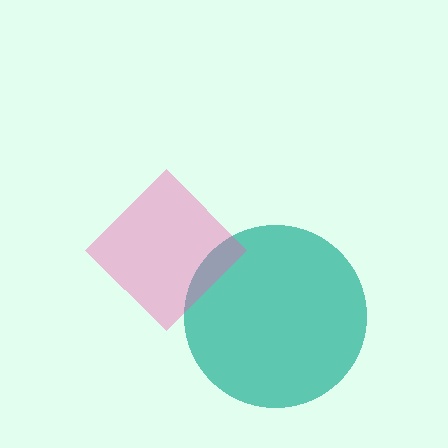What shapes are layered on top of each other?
The layered shapes are: a teal circle, a pink diamond.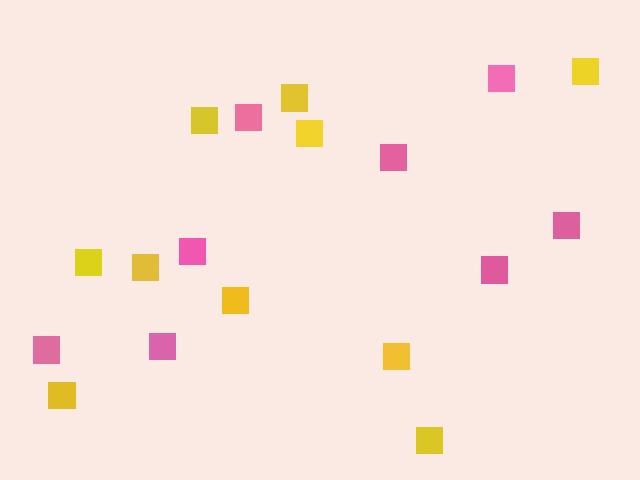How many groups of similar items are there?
There are 2 groups: one group of yellow squares (10) and one group of pink squares (8).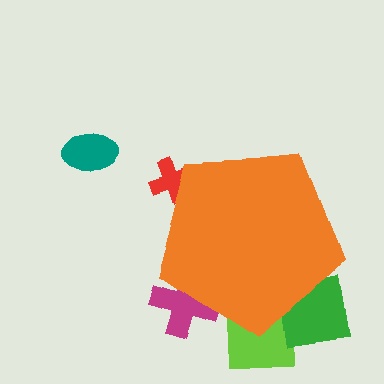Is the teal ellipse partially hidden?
No, the teal ellipse is fully visible.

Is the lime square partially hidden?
Yes, the lime square is partially hidden behind the orange pentagon.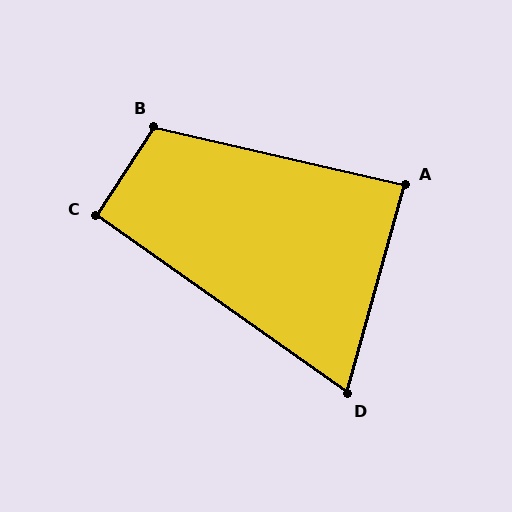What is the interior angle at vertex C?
Approximately 92 degrees (approximately right).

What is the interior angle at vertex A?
Approximately 88 degrees (approximately right).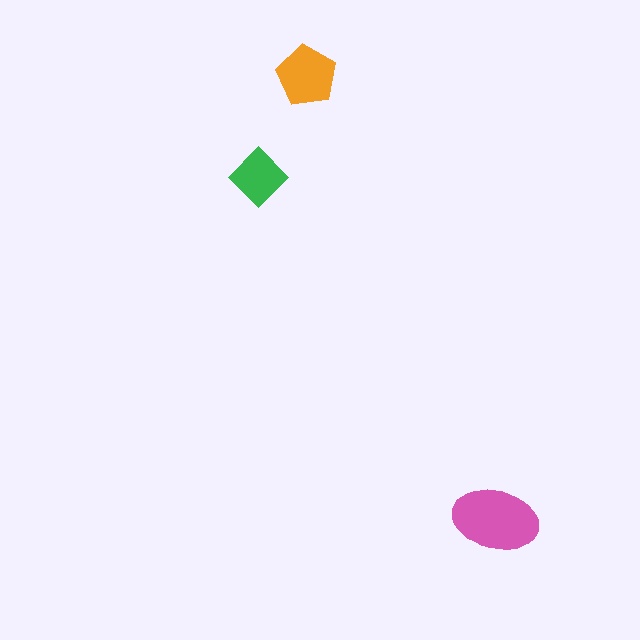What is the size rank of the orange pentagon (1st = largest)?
2nd.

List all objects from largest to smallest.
The pink ellipse, the orange pentagon, the green diamond.